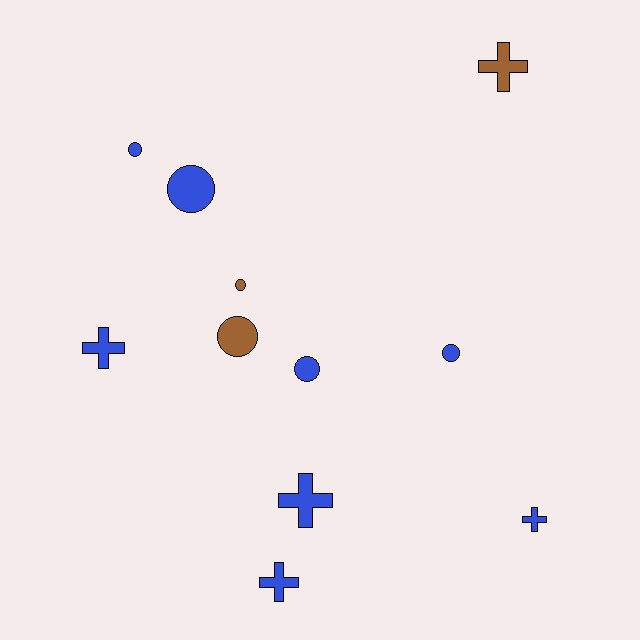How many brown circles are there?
There are 2 brown circles.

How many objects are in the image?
There are 11 objects.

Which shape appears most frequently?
Circle, with 6 objects.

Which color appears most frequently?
Blue, with 8 objects.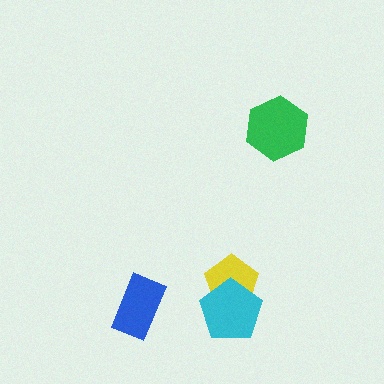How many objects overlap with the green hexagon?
0 objects overlap with the green hexagon.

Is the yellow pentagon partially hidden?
Yes, it is partially covered by another shape.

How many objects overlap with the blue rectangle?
0 objects overlap with the blue rectangle.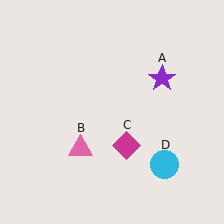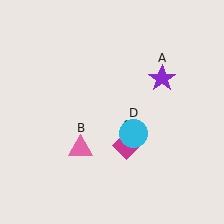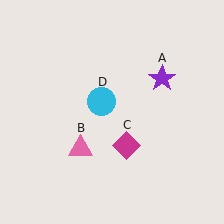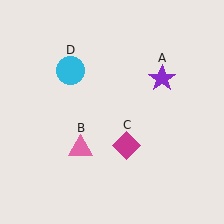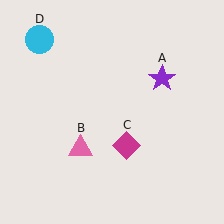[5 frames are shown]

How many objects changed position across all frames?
1 object changed position: cyan circle (object D).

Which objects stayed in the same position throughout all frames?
Purple star (object A) and pink triangle (object B) and magenta diamond (object C) remained stationary.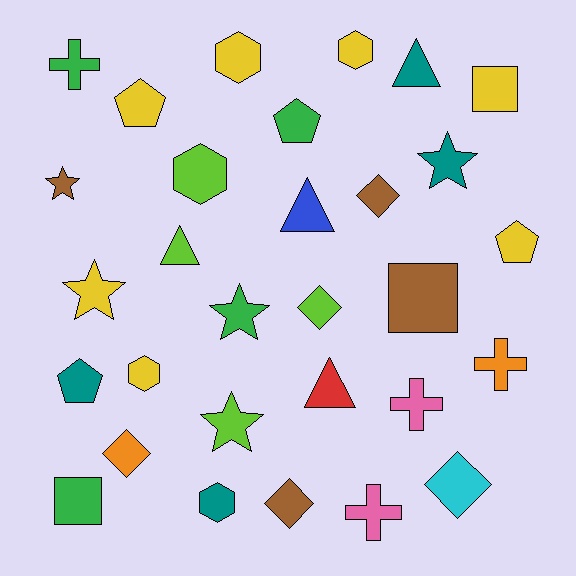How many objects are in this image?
There are 30 objects.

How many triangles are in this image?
There are 4 triangles.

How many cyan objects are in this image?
There is 1 cyan object.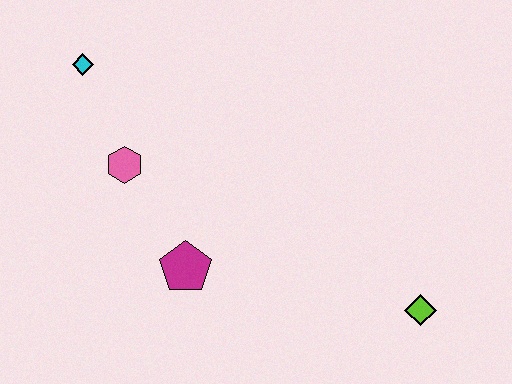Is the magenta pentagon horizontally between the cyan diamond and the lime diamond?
Yes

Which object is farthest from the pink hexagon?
The lime diamond is farthest from the pink hexagon.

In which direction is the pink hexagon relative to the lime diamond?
The pink hexagon is to the left of the lime diamond.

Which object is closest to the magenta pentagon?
The pink hexagon is closest to the magenta pentagon.